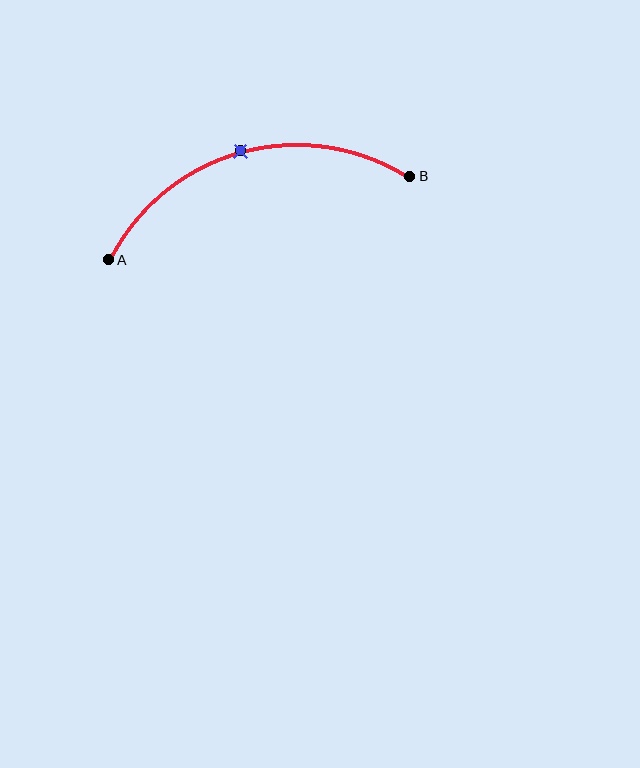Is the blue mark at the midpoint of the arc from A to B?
Yes. The blue mark lies on the arc at equal arc-length from both A and B — it is the arc midpoint.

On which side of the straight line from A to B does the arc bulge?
The arc bulges above the straight line connecting A and B.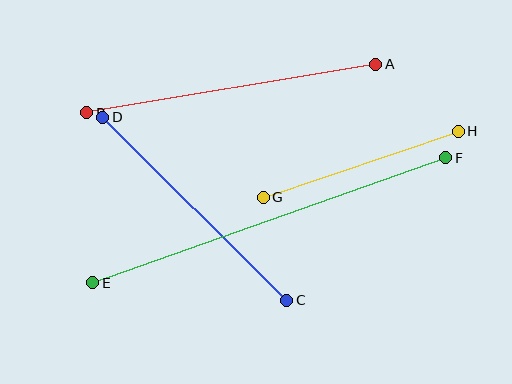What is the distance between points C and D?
The distance is approximately 260 pixels.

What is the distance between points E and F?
The distance is approximately 374 pixels.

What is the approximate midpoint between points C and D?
The midpoint is at approximately (195, 209) pixels.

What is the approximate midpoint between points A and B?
The midpoint is at approximately (231, 89) pixels.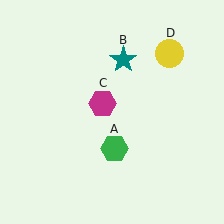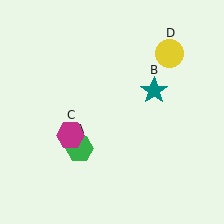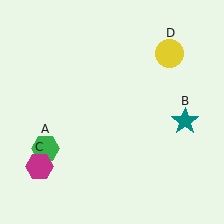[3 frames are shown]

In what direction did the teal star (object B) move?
The teal star (object B) moved down and to the right.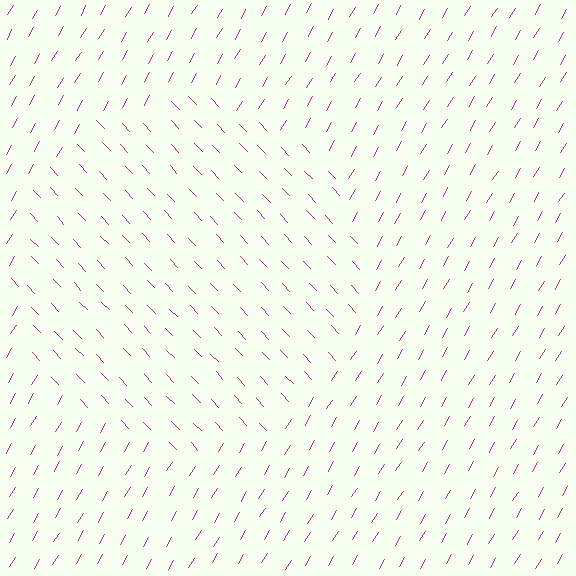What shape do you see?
I see a circle.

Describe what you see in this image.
The image is filled with small magenta line segments. A circle region in the image has lines oriented differently from the surrounding lines, creating a visible texture boundary.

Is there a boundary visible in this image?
Yes, there is a texture boundary formed by a change in line orientation.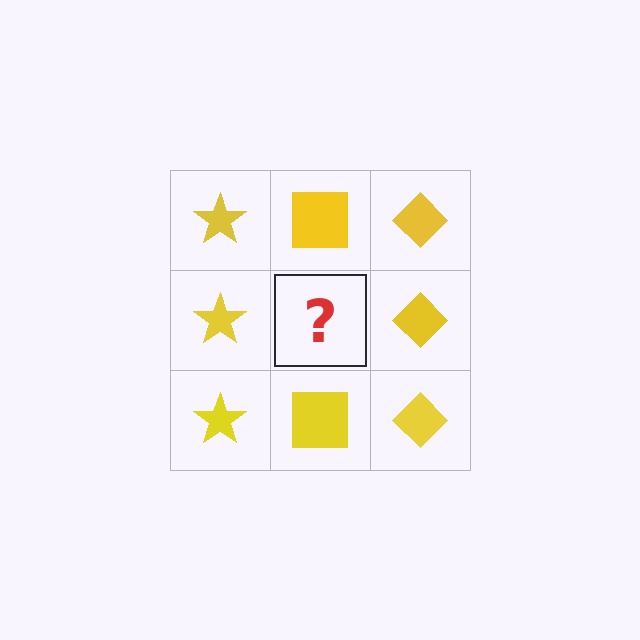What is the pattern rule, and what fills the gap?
The rule is that each column has a consistent shape. The gap should be filled with a yellow square.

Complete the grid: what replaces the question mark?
The question mark should be replaced with a yellow square.